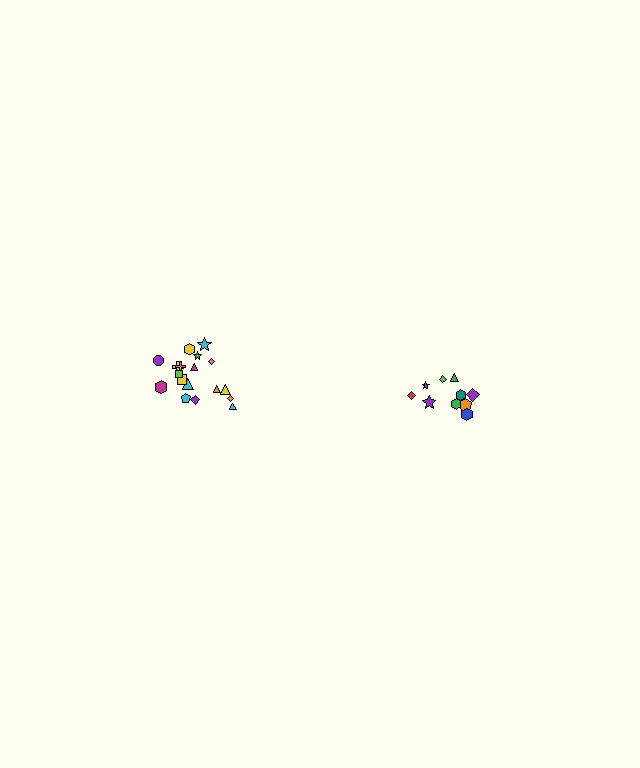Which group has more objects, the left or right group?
The left group.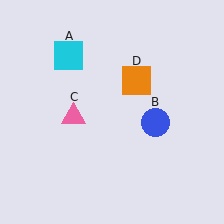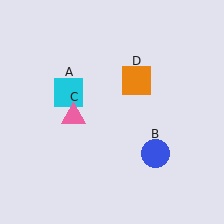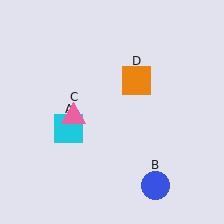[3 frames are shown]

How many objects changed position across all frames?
2 objects changed position: cyan square (object A), blue circle (object B).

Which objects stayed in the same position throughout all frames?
Pink triangle (object C) and orange square (object D) remained stationary.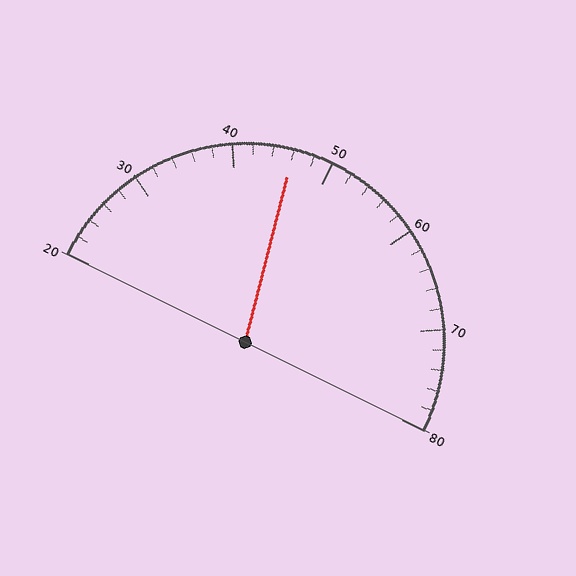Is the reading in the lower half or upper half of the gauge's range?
The reading is in the lower half of the range (20 to 80).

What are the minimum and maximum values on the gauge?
The gauge ranges from 20 to 80.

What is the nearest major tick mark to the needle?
The nearest major tick mark is 50.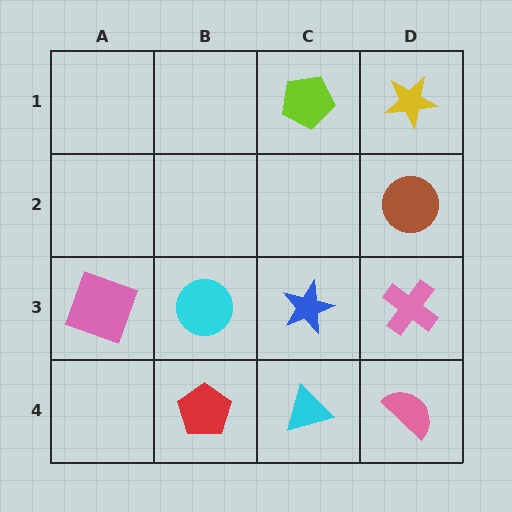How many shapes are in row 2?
1 shape.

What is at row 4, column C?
A cyan triangle.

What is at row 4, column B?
A red pentagon.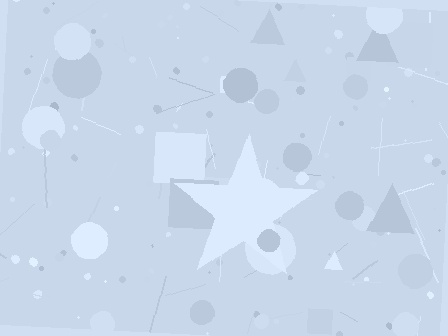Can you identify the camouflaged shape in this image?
The camouflaged shape is a star.